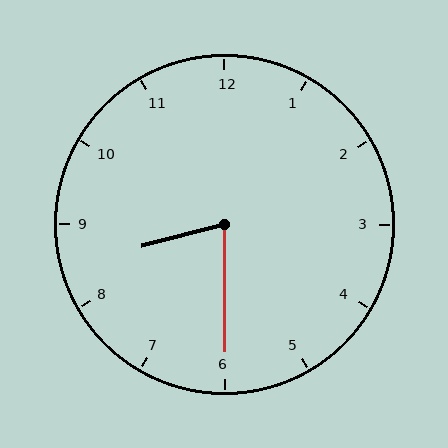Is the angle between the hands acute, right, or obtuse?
It is acute.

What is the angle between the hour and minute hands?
Approximately 75 degrees.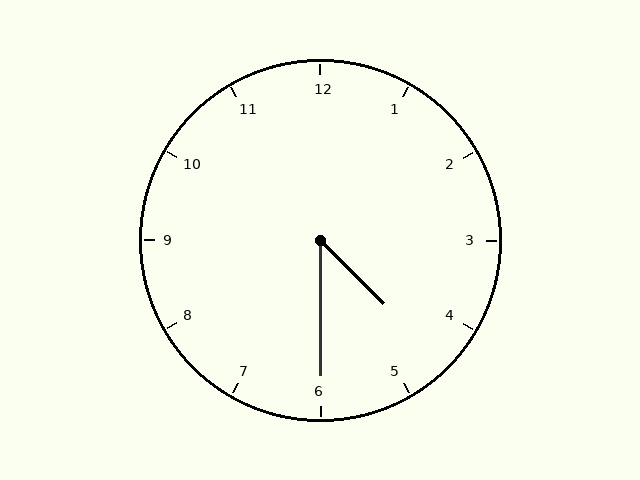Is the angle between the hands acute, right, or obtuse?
It is acute.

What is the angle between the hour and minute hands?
Approximately 45 degrees.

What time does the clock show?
4:30.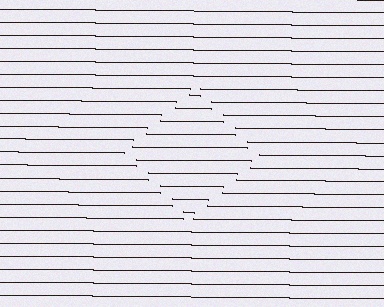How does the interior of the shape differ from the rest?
The interior of the shape contains the same grating, shifted by half a period — the contour is defined by the phase discontinuity where line-ends from the inner and outer gratings abut.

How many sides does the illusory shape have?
4 sides — the line-ends trace a square.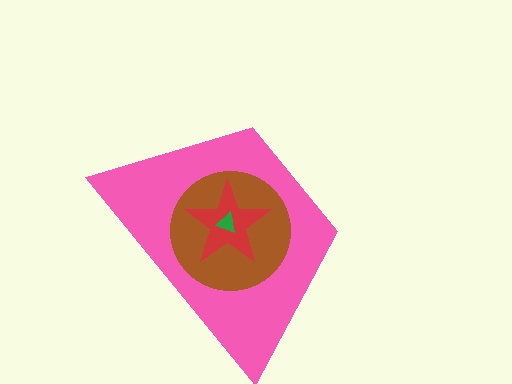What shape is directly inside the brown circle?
The red star.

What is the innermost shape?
The green triangle.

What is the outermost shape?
The pink trapezoid.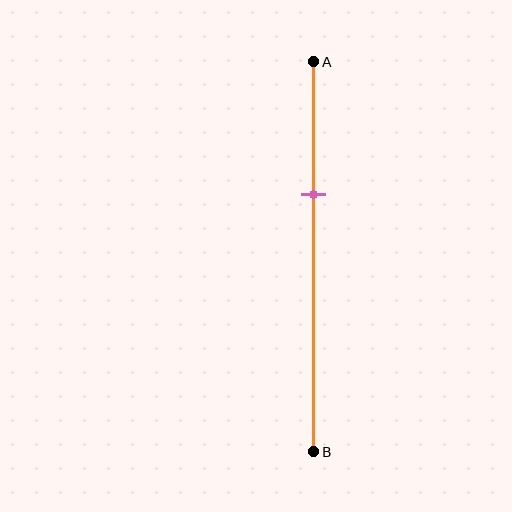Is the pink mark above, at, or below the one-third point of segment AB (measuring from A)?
The pink mark is approximately at the one-third point of segment AB.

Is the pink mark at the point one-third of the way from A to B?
Yes, the mark is approximately at the one-third point.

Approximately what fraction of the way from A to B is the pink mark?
The pink mark is approximately 35% of the way from A to B.